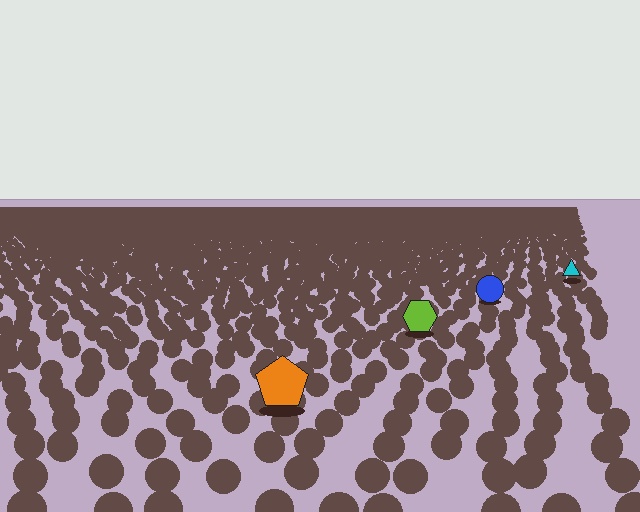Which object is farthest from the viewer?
The cyan triangle is farthest from the viewer. It appears smaller and the ground texture around it is denser.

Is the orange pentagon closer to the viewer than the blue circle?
Yes. The orange pentagon is closer — you can tell from the texture gradient: the ground texture is coarser near it.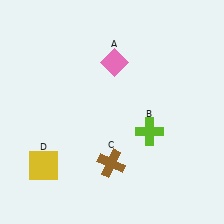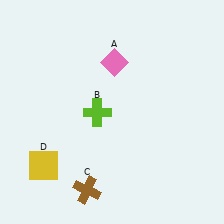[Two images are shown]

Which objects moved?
The objects that moved are: the lime cross (B), the brown cross (C).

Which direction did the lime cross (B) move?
The lime cross (B) moved left.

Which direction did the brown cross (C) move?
The brown cross (C) moved down.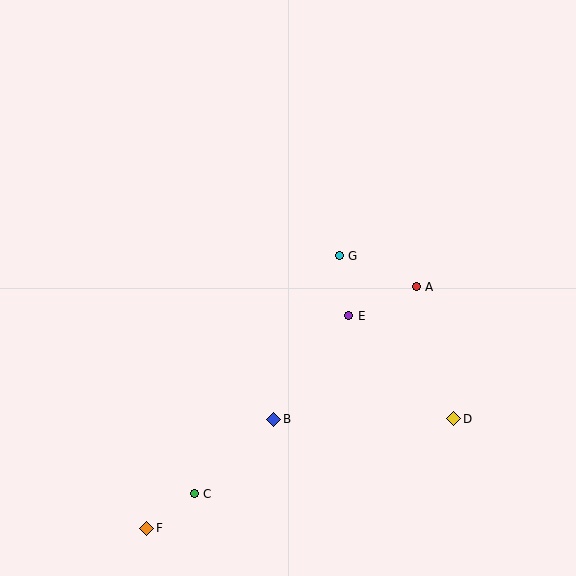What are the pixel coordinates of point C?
Point C is at (194, 494).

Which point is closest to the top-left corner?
Point G is closest to the top-left corner.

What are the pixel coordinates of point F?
Point F is at (147, 528).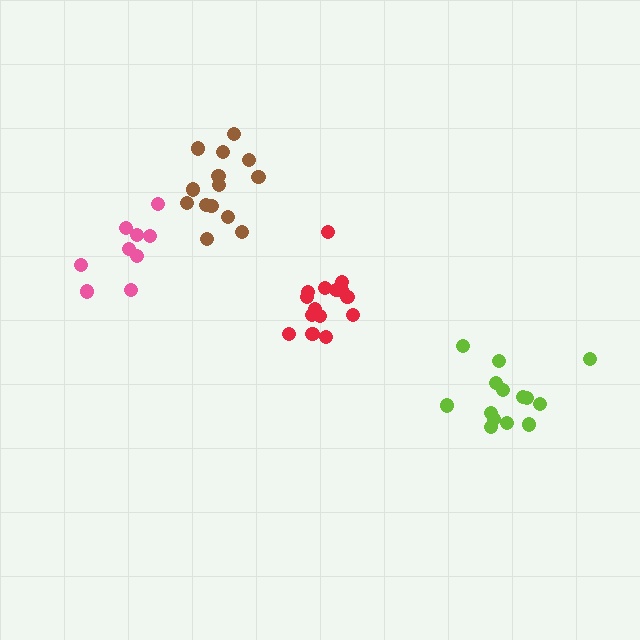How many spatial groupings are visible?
There are 4 spatial groupings.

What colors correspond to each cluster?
The clusters are colored: pink, brown, lime, red.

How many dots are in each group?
Group 1: 9 dots, Group 2: 14 dots, Group 3: 14 dots, Group 4: 15 dots (52 total).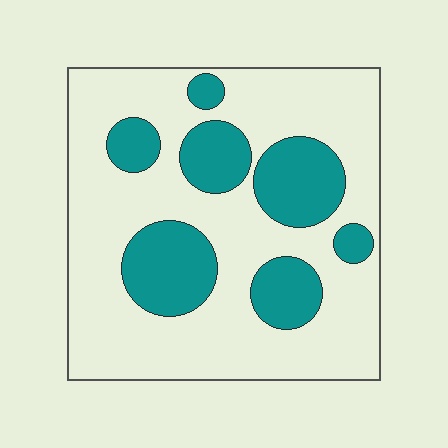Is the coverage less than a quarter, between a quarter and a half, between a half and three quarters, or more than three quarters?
Between a quarter and a half.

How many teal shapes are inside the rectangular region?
7.